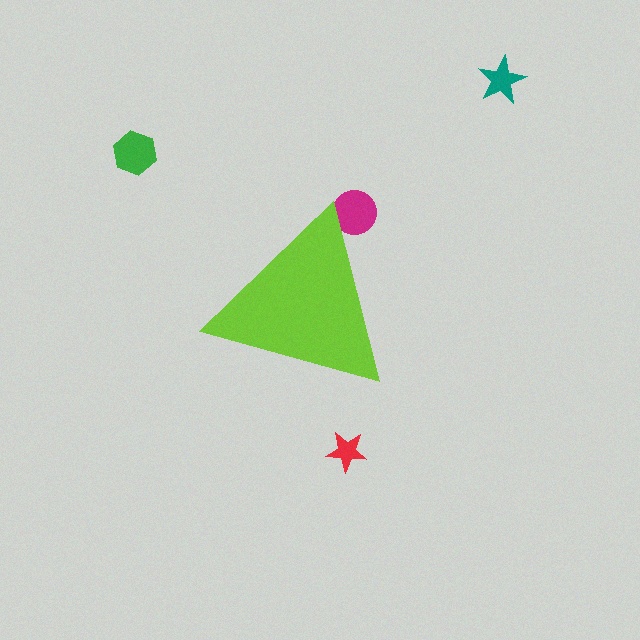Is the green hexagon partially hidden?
No, the green hexagon is fully visible.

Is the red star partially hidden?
No, the red star is fully visible.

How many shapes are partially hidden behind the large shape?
1 shape is partially hidden.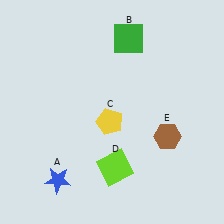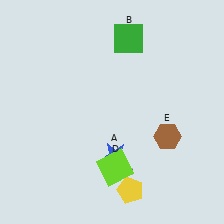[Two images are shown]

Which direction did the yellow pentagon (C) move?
The yellow pentagon (C) moved down.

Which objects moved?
The objects that moved are: the blue star (A), the yellow pentagon (C).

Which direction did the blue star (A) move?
The blue star (A) moved right.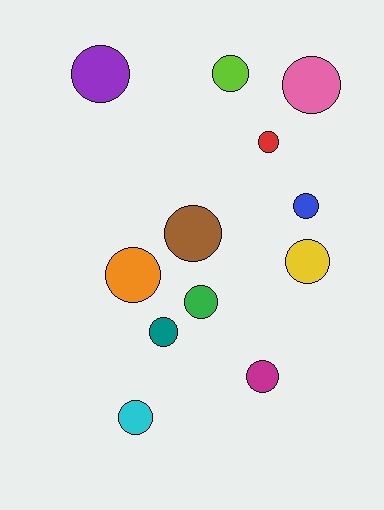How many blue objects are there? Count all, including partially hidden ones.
There is 1 blue object.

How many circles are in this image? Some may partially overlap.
There are 12 circles.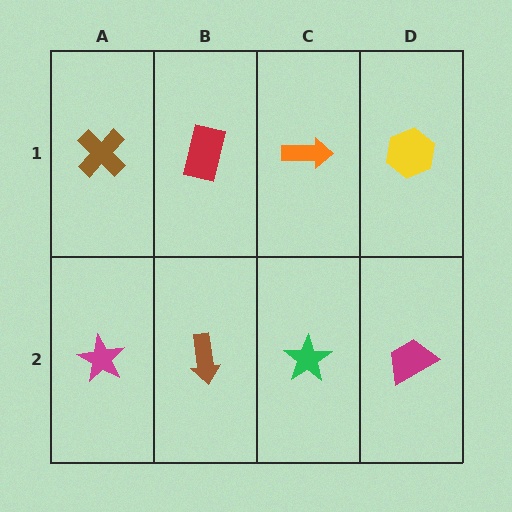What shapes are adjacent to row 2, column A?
A brown cross (row 1, column A), a brown arrow (row 2, column B).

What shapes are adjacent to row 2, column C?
An orange arrow (row 1, column C), a brown arrow (row 2, column B), a magenta trapezoid (row 2, column D).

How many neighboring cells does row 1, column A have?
2.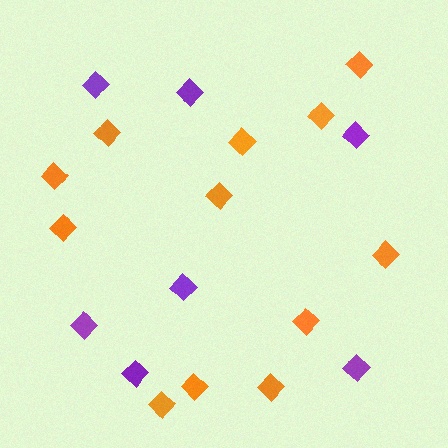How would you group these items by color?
There are 2 groups: one group of orange diamonds (12) and one group of purple diamonds (7).